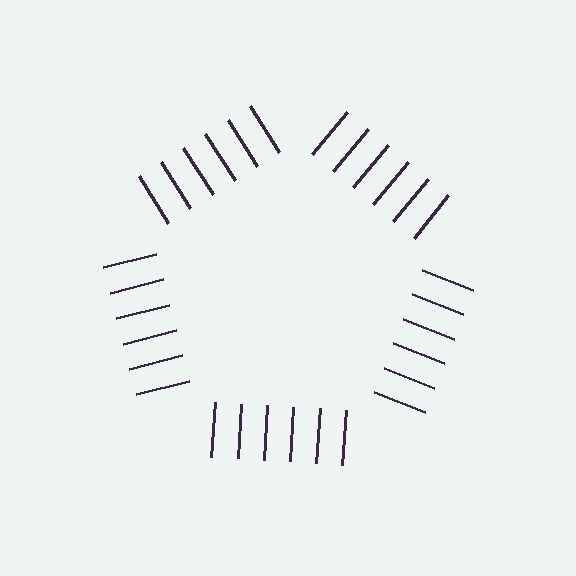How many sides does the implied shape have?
5 sides — the line-ends trace a pentagon.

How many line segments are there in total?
30 — 6 along each of the 5 edges.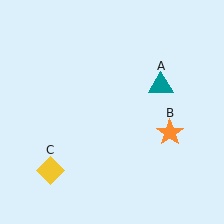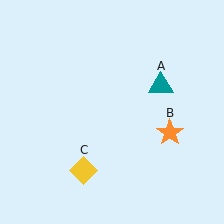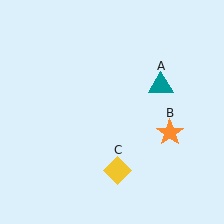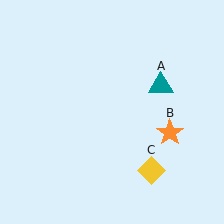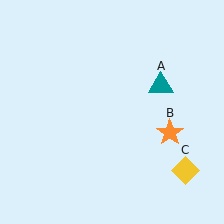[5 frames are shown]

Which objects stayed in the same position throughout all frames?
Teal triangle (object A) and orange star (object B) remained stationary.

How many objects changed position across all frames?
1 object changed position: yellow diamond (object C).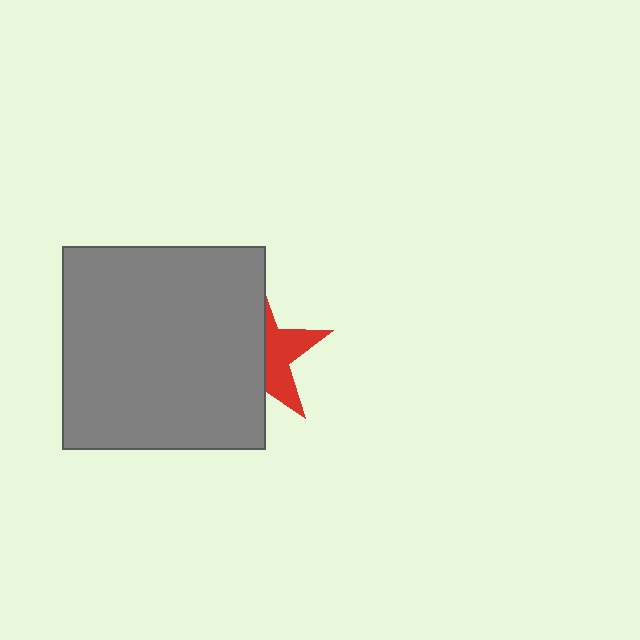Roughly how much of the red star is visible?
A small part of it is visible (roughly 40%).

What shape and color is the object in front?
The object in front is a gray square.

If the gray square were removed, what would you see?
You would see the complete red star.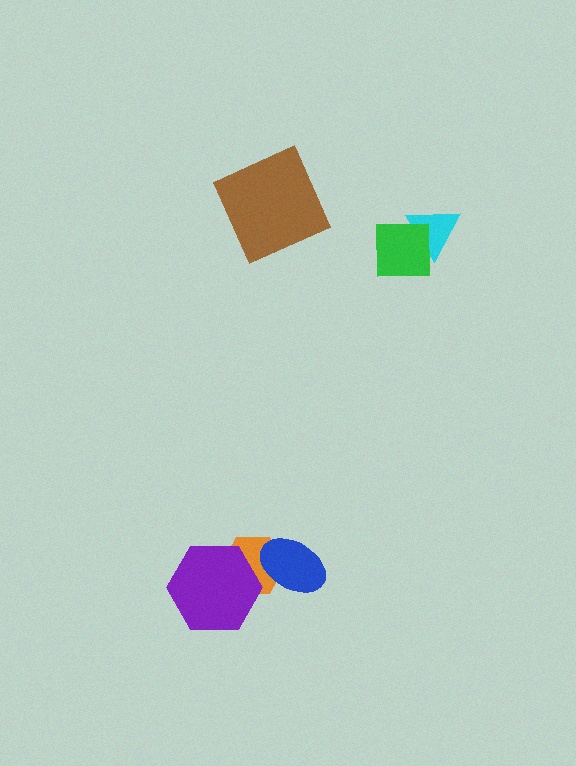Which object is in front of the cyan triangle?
The green square is in front of the cyan triangle.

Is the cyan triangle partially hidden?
Yes, it is partially covered by another shape.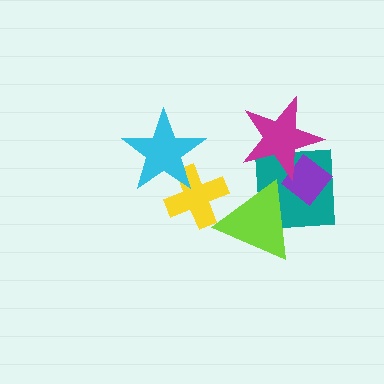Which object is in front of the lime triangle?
The yellow cross is in front of the lime triangle.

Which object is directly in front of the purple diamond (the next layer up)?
The lime triangle is directly in front of the purple diamond.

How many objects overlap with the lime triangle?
3 objects overlap with the lime triangle.